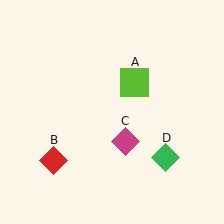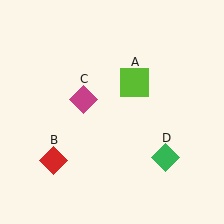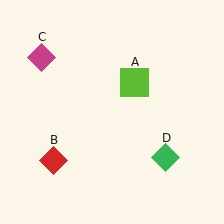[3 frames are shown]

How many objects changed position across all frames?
1 object changed position: magenta diamond (object C).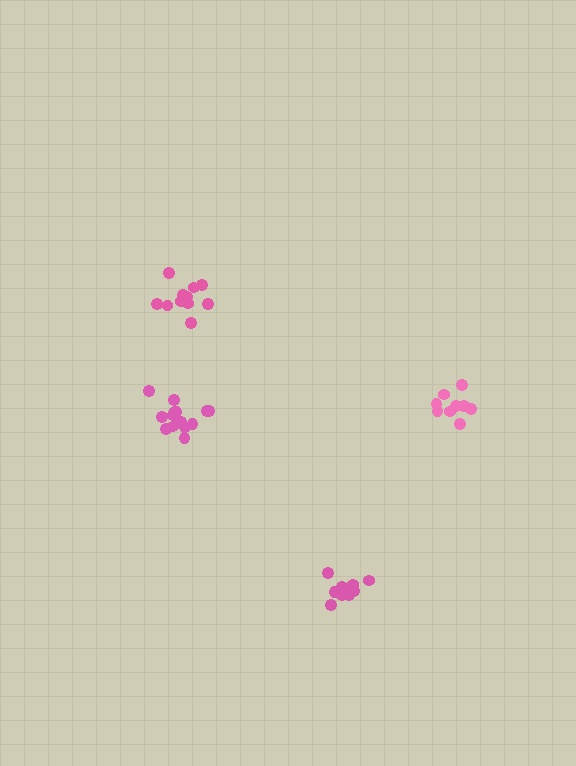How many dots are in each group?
Group 1: 11 dots, Group 2: 9 dots, Group 3: 10 dots, Group 4: 15 dots (45 total).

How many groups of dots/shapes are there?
There are 4 groups.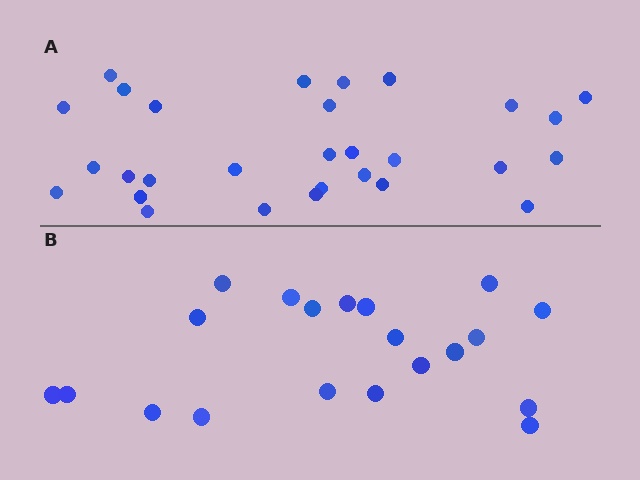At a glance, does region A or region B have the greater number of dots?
Region A (the top region) has more dots.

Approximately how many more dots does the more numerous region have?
Region A has roughly 8 or so more dots than region B.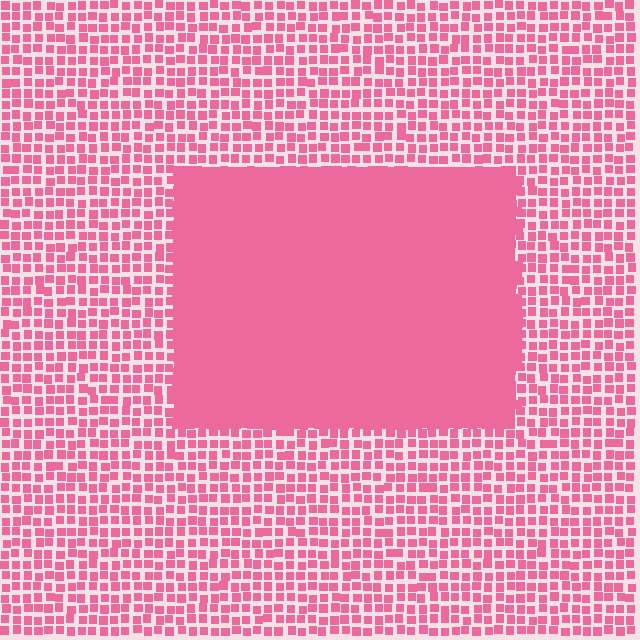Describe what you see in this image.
The image contains small pink elements arranged at two different densities. A rectangle-shaped region is visible where the elements are more densely packed than the surrounding area.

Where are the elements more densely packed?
The elements are more densely packed inside the rectangle boundary.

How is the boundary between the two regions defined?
The boundary is defined by a change in element density (approximately 2.7x ratio). All elements are the same color, size, and shape.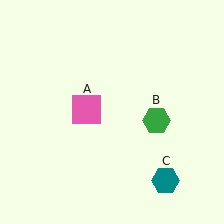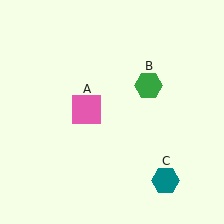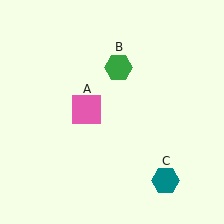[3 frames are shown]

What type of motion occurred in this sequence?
The green hexagon (object B) rotated counterclockwise around the center of the scene.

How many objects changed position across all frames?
1 object changed position: green hexagon (object B).